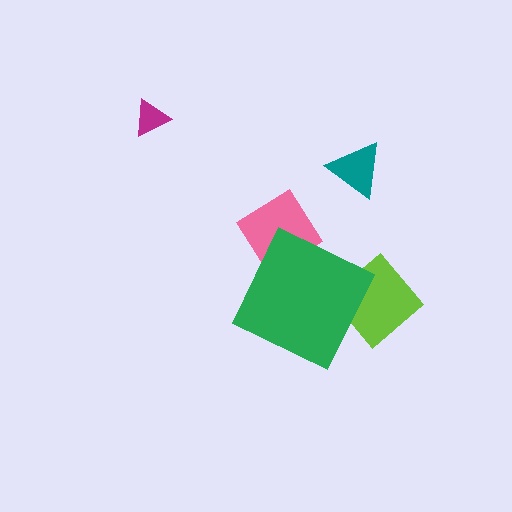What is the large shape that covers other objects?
A green diamond.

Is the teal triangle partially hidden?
No, the teal triangle is fully visible.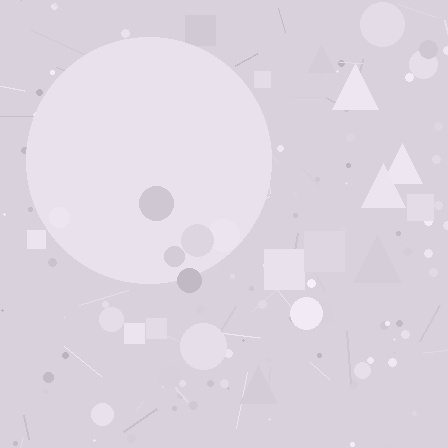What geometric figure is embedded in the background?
A circle is embedded in the background.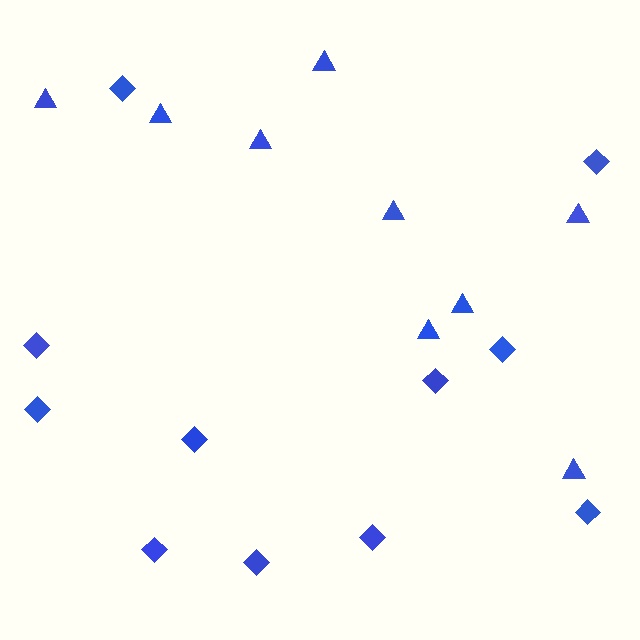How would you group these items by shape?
There are 2 groups: one group of diamonds (11) and one group of triangles (9).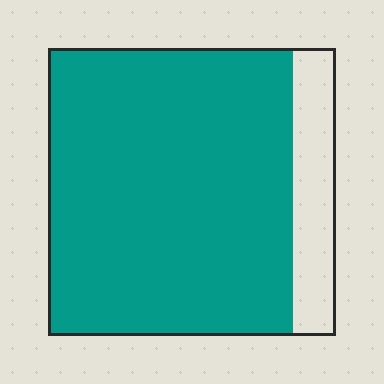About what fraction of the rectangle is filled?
About five sixths (5/6).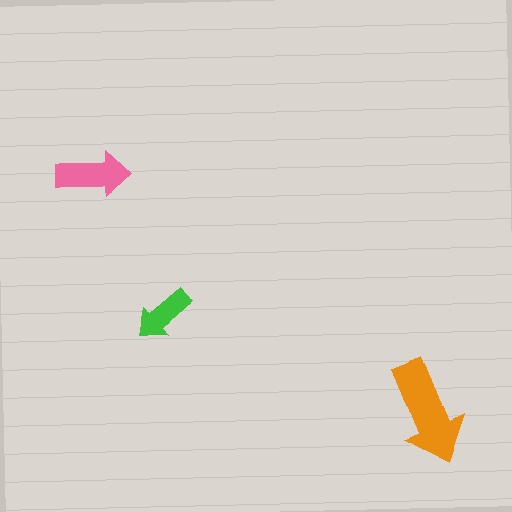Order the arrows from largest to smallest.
the orange one, the pink one, the green one.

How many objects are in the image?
There are 3 objects in the image.